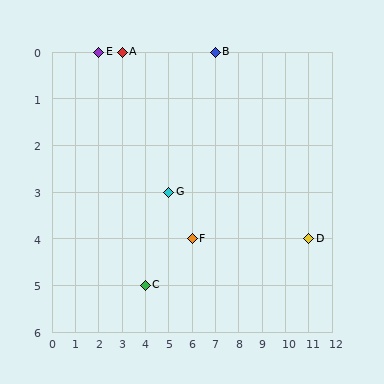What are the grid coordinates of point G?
Point G is at grid coordinates (5, 3).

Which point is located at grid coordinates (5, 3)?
Point G is at (5, 3).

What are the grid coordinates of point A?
Point A is at grid coordinates (3, 0).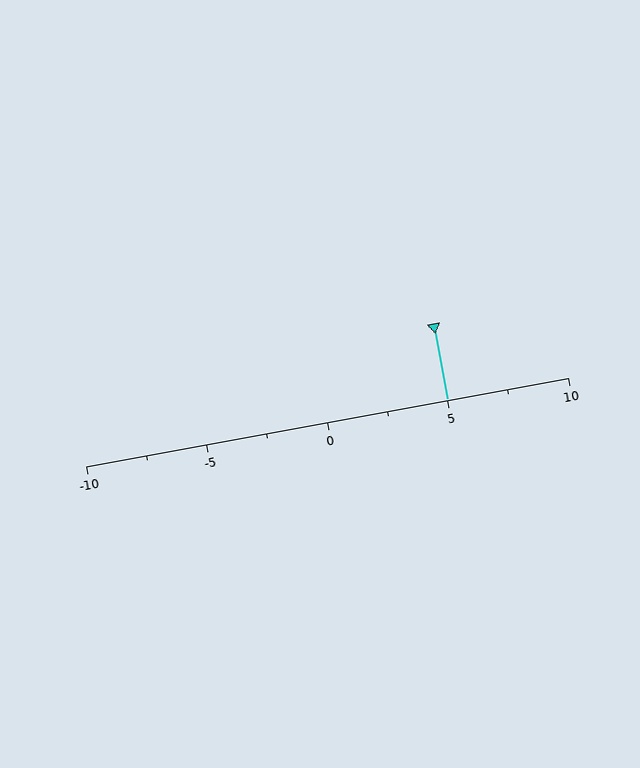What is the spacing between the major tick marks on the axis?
The major ticks are spaced 5 apart.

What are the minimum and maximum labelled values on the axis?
The axis runs from -10 to 10.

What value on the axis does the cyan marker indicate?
The marker indicates approximately 5.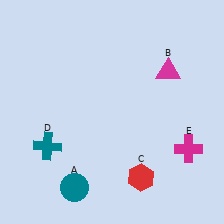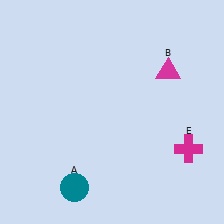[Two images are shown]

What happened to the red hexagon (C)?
The red hexagon (C) was removed in Image 2. It was in the bottom-right area of Image 1.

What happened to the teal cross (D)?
The teal cross (D) was removed in Image 2. It was in the bottom-left area of Image 1.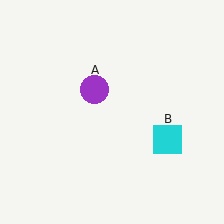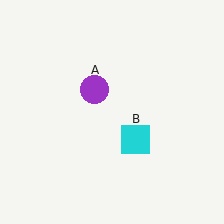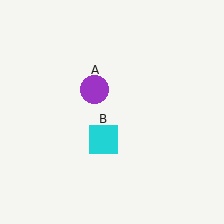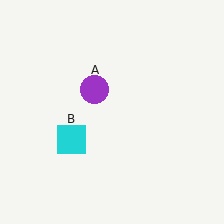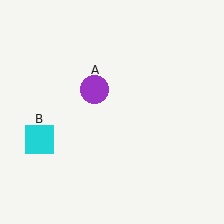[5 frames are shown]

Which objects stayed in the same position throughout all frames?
Purple circle (object A) remained stationary.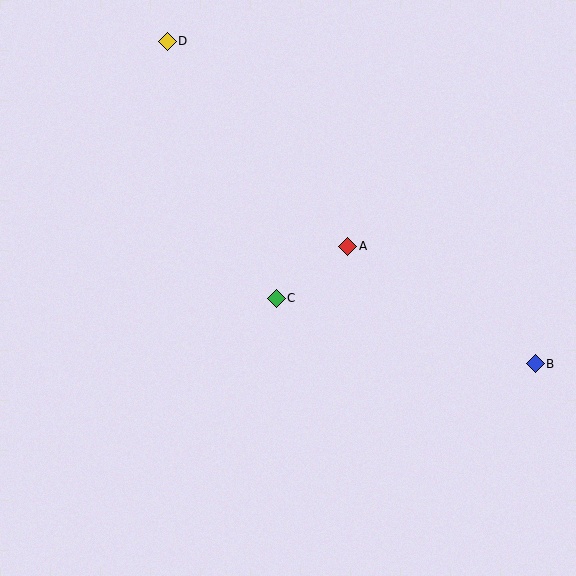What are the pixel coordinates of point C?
Point C is at (276, 298).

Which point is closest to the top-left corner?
Point D is closest to the top-left corner.